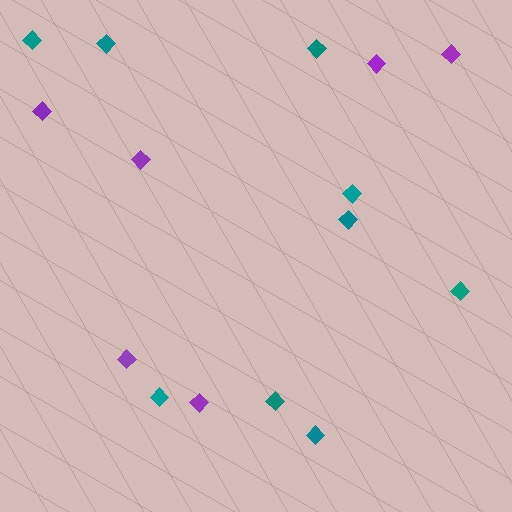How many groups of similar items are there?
There are 2 groups: one group of purple diamonds (6) and one group of teal diamonds (9).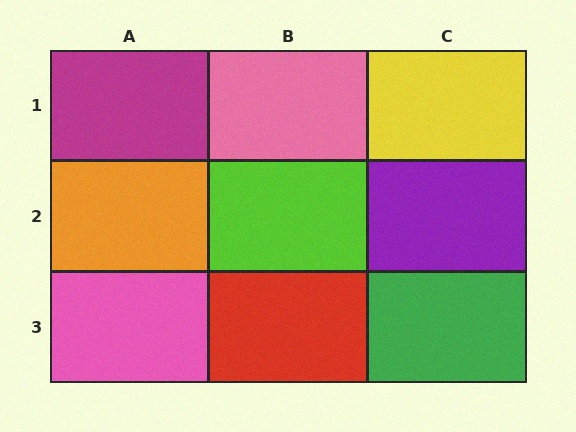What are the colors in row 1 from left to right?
Magenta, pink, yellow.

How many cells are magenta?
1 cell is magenta.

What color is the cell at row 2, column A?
Orange.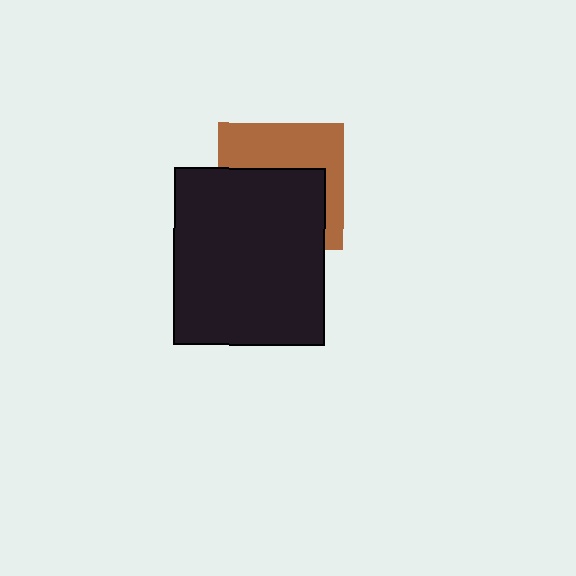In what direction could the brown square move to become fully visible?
The brown square could move up. That would shift it out from behind the black rectangle entirely.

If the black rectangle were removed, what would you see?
You would see the complete brown square.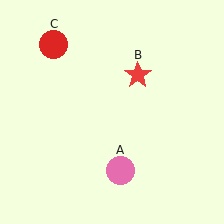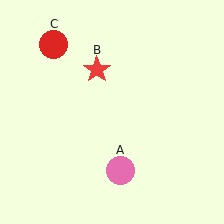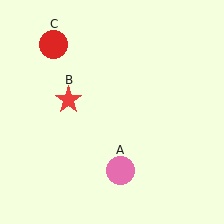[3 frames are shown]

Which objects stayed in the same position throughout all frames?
Pink circle (object A) and red circle (object C) remained stationary.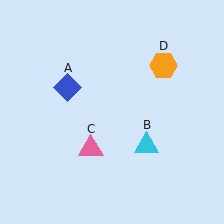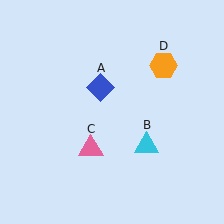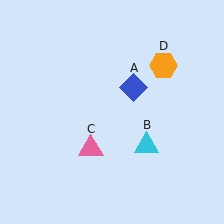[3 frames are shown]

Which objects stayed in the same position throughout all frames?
Cyan triangle (object B) and pink triangle (object C) and orange hexagon (object D) remained stationary.